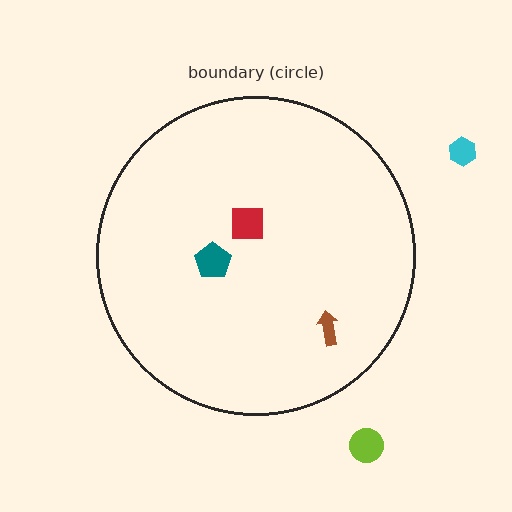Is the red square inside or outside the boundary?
Inside.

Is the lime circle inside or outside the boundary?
Outside.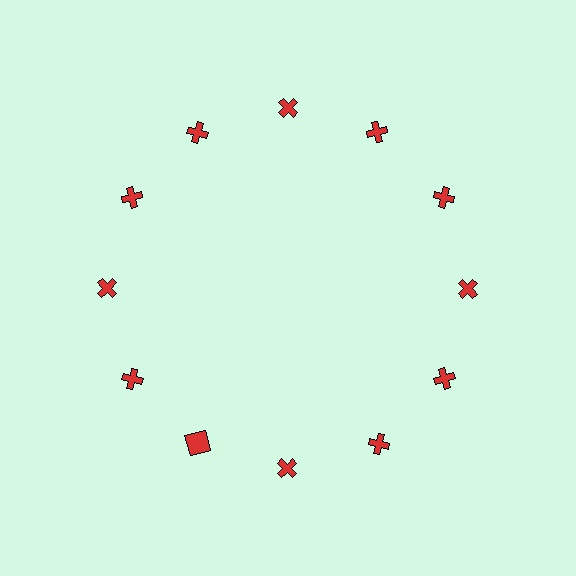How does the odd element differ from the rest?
It has a different shape: square instead of cross.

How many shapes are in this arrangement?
There are 12 shapes arranged in a ring pattern.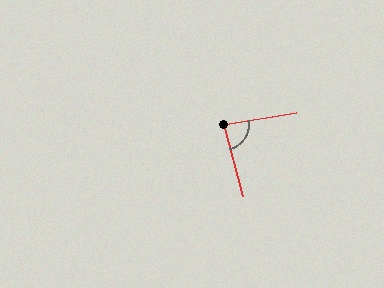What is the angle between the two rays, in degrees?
Approximately 85 degrees.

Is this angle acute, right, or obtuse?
It is acute.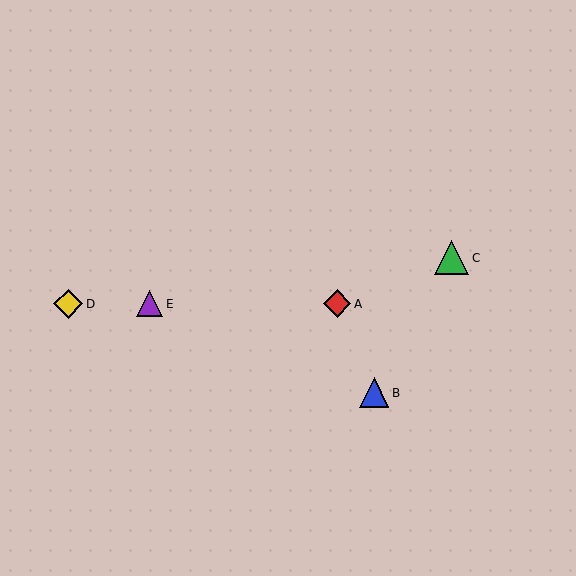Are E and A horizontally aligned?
Yes, both are at y≈304.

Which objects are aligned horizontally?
Objects A, D, E are aligned horizontally.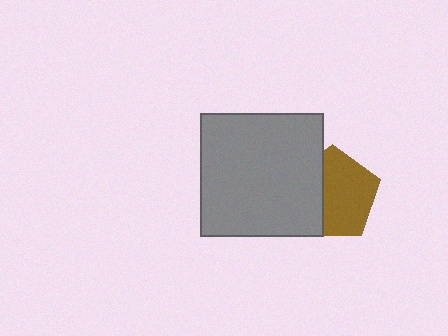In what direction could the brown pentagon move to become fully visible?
The brown pentagon could move right. That would shift it out from behind the gray square entirely.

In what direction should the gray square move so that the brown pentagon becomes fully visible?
The gray square should move left. That is the shortest direction to clear the overlap and leave the brown pentagon fully visible.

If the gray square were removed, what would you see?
You would see the complete brown pentagon.